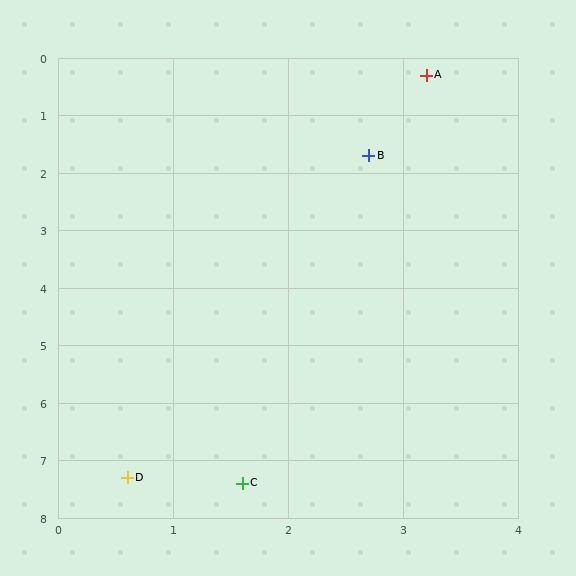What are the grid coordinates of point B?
Point B is at approximately (2.7, 1.7).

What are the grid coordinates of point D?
Point D is at approximately (0.6, 7.3).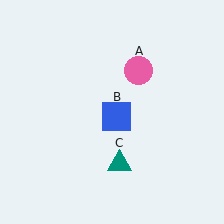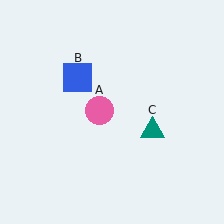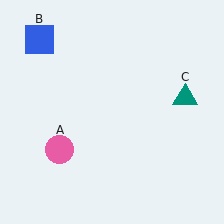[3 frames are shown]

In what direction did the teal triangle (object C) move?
The teal triangle (object C) moved up and to the right.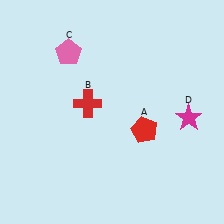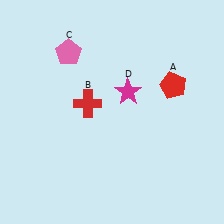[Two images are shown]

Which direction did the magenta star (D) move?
The magenta star (D) moved left.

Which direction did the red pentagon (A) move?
The red pentagon (A) moved up.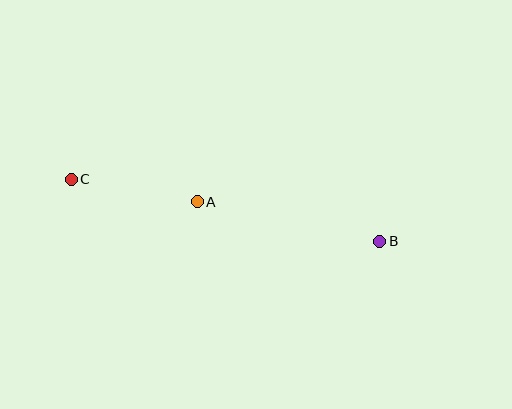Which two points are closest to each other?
Points A and C are closest to each other.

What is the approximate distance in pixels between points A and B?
The distance between A and B is approximately 187 pixels.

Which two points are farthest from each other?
Points B and C are farthest from each other.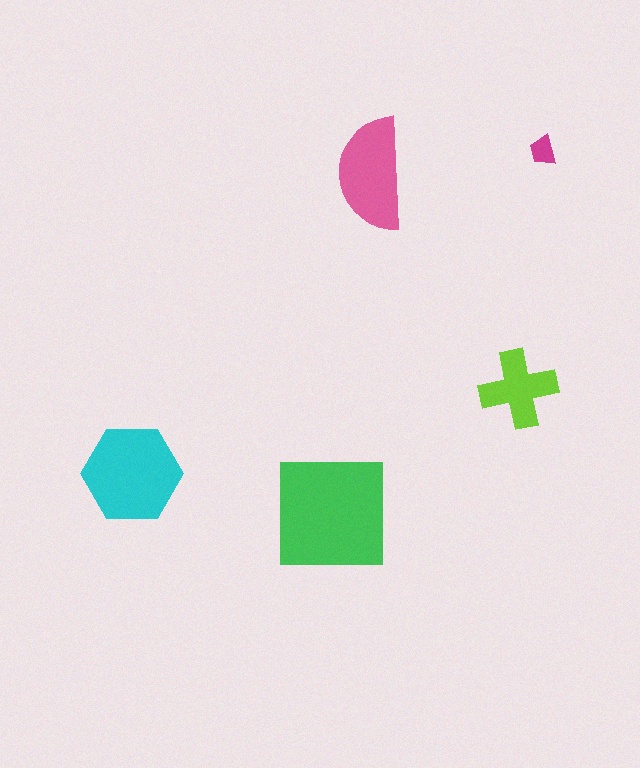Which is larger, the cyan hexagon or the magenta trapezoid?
The cyan hexagon.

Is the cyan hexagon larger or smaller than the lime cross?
Larger.